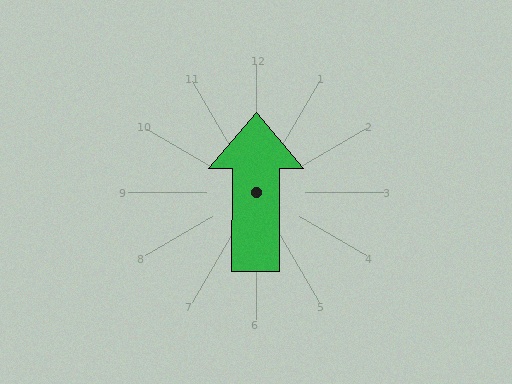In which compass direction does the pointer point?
North.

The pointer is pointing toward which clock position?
Roughly 12 o'clock.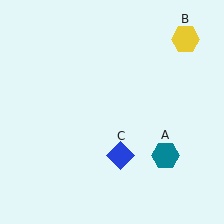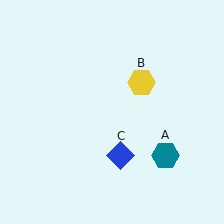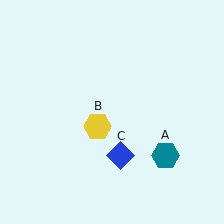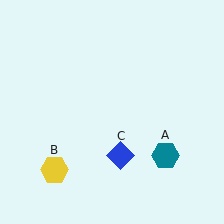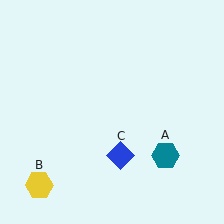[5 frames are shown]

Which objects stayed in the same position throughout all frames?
Teal hexagon (object A) and blue diamond (object C) remained stationary.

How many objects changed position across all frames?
1 object changed position: yellow hexagon (object B).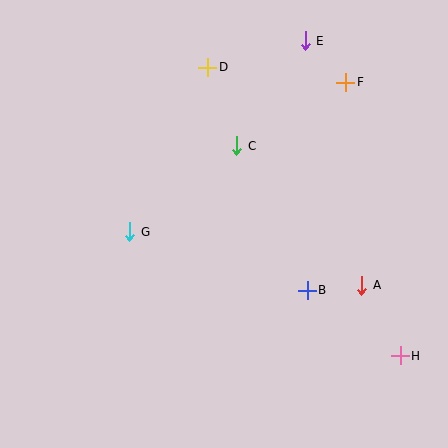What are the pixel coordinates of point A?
Point A is at (362, 285).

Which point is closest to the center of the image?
Point C at (237, 146) is closest to the center.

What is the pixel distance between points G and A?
The distance between G and A is 238 pixels.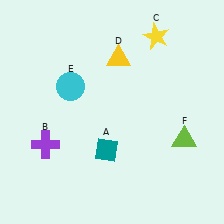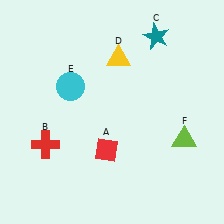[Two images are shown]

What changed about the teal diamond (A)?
In Image 1, A is teal. In Image 2, it changed to red.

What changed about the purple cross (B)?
In Image 1, B is purple. In Image 2, it changed to red.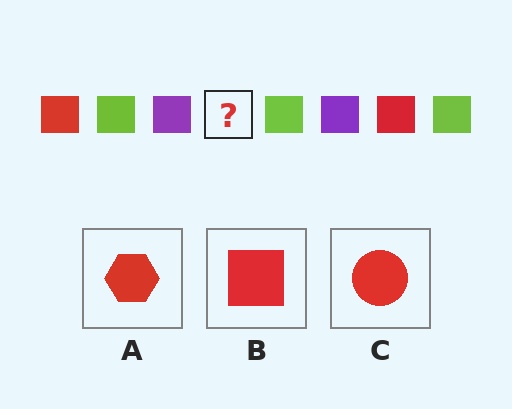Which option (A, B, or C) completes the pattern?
B.